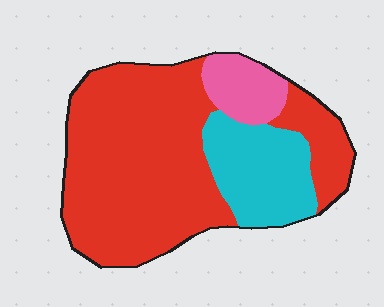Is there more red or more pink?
Red.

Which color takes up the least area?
Pink, at roughly 10%.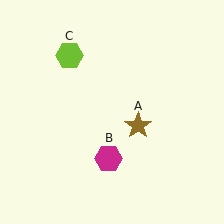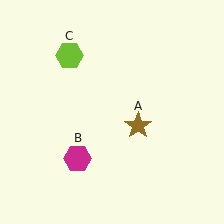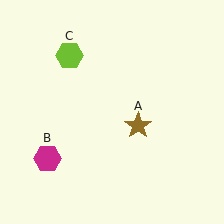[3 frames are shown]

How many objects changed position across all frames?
1 object changed position: magenta hexagon (object B).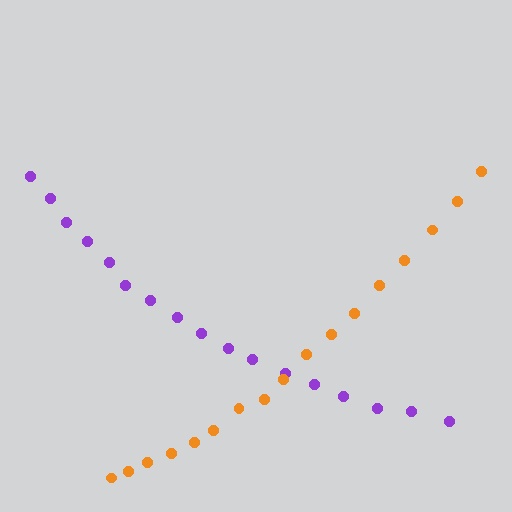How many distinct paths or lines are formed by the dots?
There are 2 distinct paths.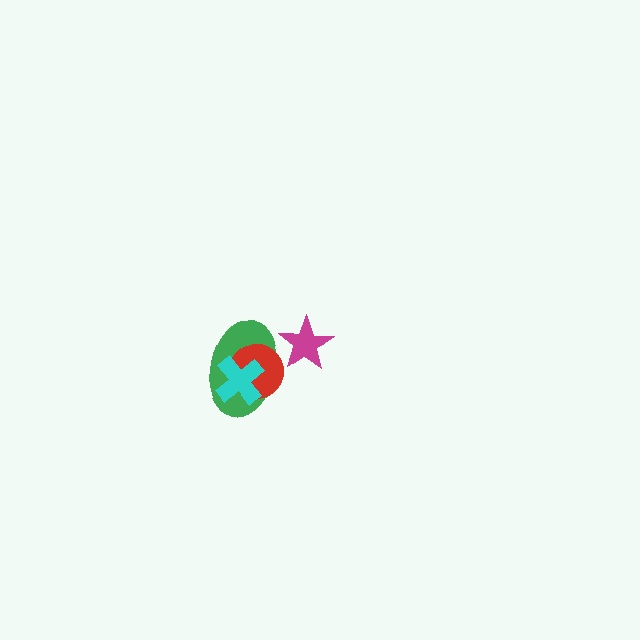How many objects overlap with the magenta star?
1 object overlaps with the magenta star.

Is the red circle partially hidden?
Yes, it is partially covered by another shape.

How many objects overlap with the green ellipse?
3 objects overlap with the green ellipse.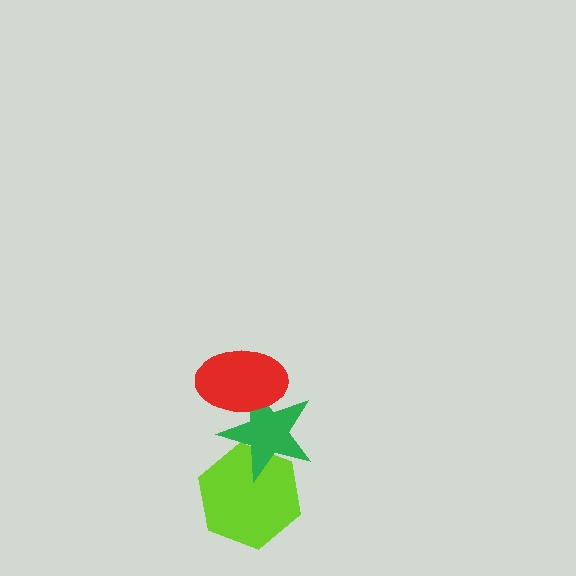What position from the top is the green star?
The green star is 2nd from the top.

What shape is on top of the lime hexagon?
The green star is on top of the lime hexagon.